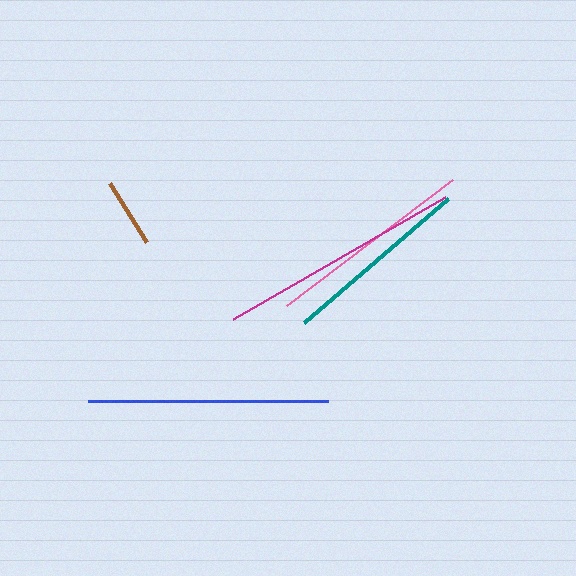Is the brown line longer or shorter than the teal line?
The teal line is longer than the brown line.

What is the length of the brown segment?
The brown segment is approximately 70 pixels long.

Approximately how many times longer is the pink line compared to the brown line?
The pink line is approximately 3.0 times the length of the brown line.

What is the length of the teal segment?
The teal segment is approximately 189 pixels long.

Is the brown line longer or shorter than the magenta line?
The magenta line is longer than the brown line.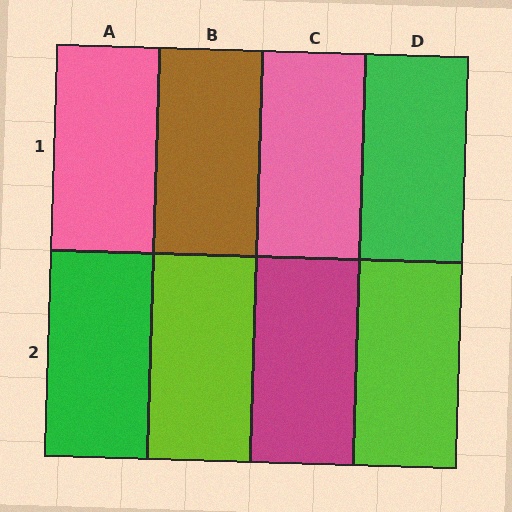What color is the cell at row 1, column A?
Pink.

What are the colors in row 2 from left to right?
Green, lime, magenta, lime.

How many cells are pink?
2 cells are pink.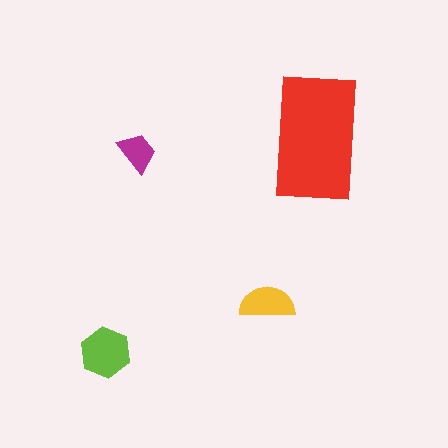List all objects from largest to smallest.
The red rectangle, the lime hexagon, the yellow semicircle, the magenta trapezoid.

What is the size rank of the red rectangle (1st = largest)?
1st.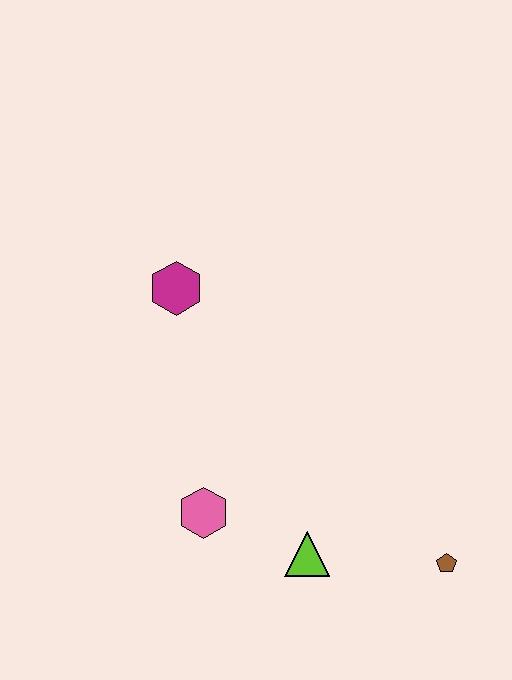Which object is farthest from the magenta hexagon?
The brown pentagon is farthest from the magenta hexagon.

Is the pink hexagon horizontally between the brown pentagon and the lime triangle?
No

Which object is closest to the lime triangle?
The pink hexagon is closest to the lime triangle.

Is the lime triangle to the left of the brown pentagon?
Yes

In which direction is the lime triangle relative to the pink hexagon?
The lime triangle is to the right of the pink hexagon.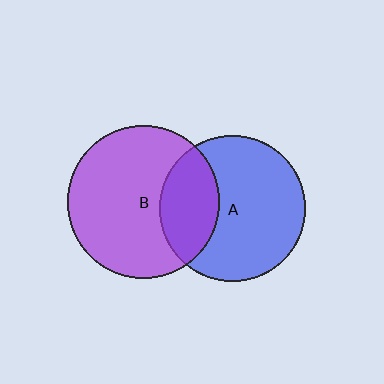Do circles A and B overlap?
Yes.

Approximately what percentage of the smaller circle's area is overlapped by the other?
Approximately 30%.